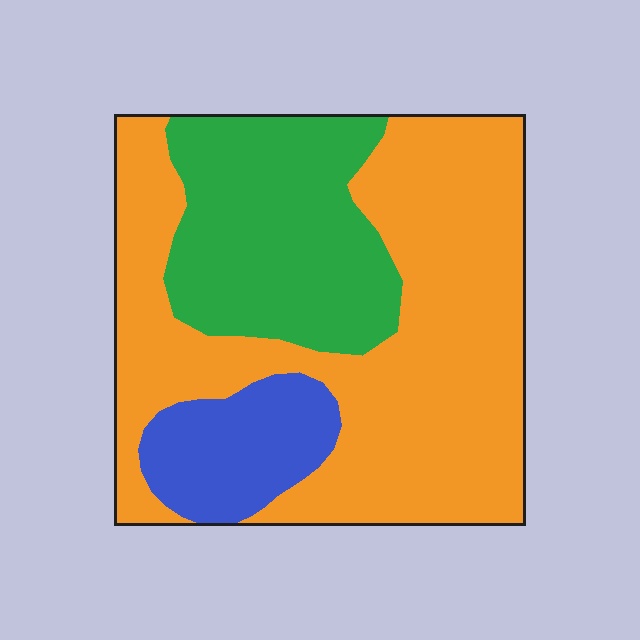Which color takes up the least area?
Blue, at roughly 15%.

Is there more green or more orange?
Orange.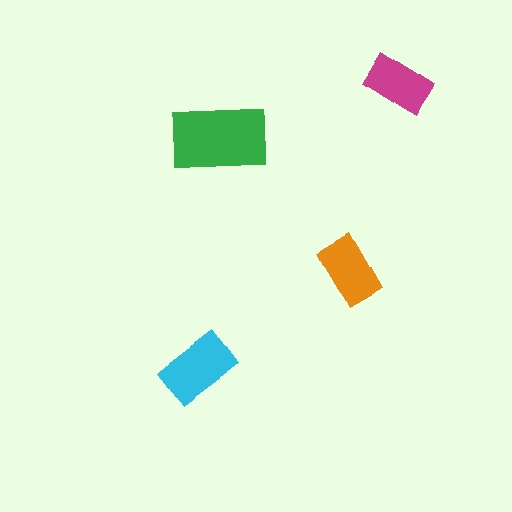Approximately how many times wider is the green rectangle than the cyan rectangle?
About 1.5 times wider.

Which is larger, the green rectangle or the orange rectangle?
The green one.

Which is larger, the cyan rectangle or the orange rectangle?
The cyan one.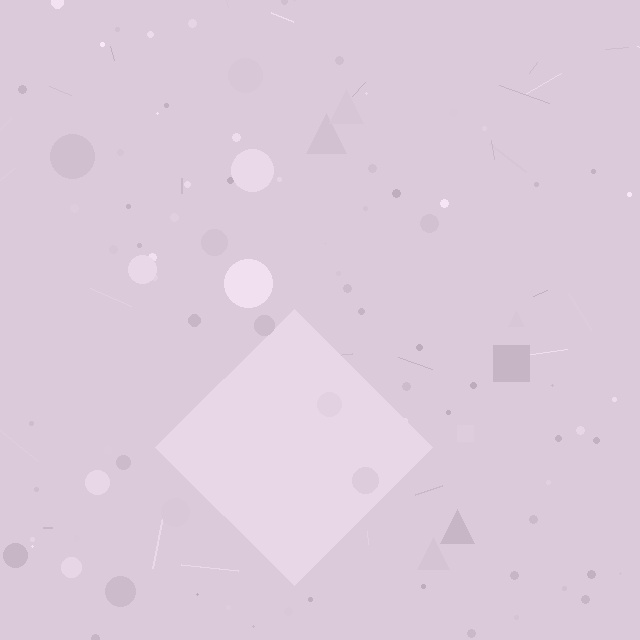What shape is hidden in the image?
A diamond is hidden in the image.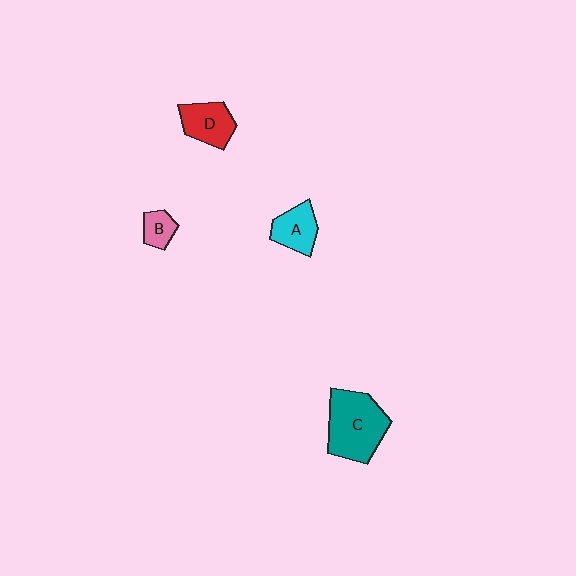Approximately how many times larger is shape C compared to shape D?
Approximately 1.8 times.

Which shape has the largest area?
Shape C (teal).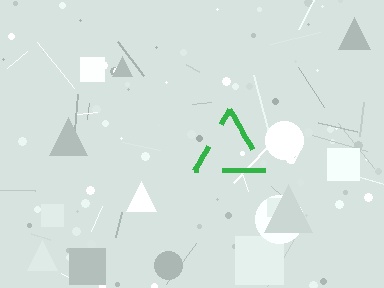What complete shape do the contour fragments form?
The contour fragments form a triangle.